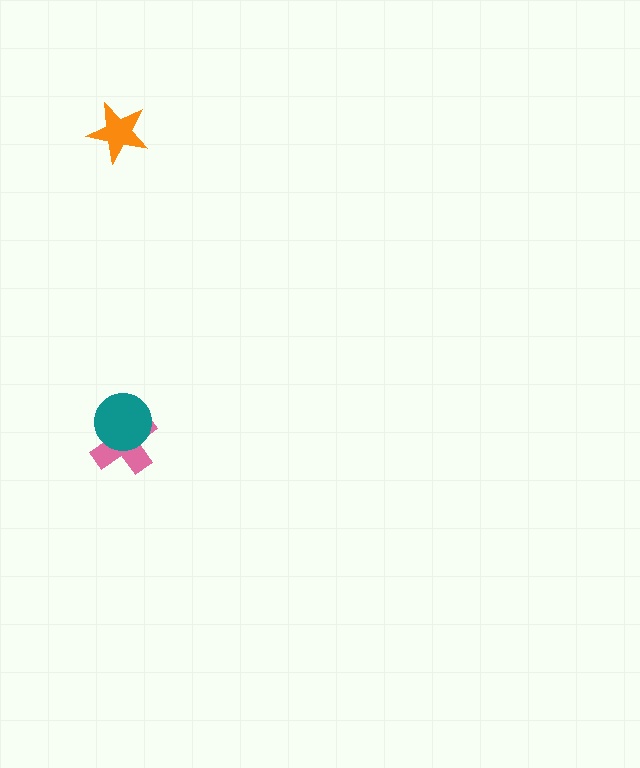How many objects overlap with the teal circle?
1 object overlaps with the teal circle.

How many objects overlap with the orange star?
0 objects overlap with the orange star.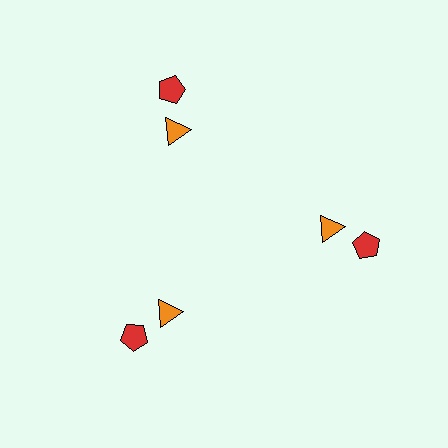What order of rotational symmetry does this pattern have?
This pattern has 3-fold rotational symmetry.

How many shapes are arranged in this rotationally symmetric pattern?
There are 6 shapes, arranged in 3 groups of 2.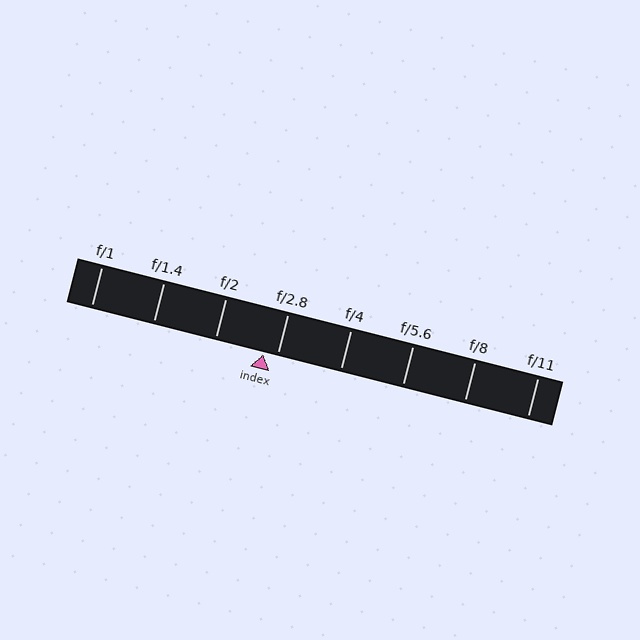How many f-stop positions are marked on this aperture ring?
There are 8 f-stop positions marked.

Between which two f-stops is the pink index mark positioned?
The index mark is between f/2 and f/2.8.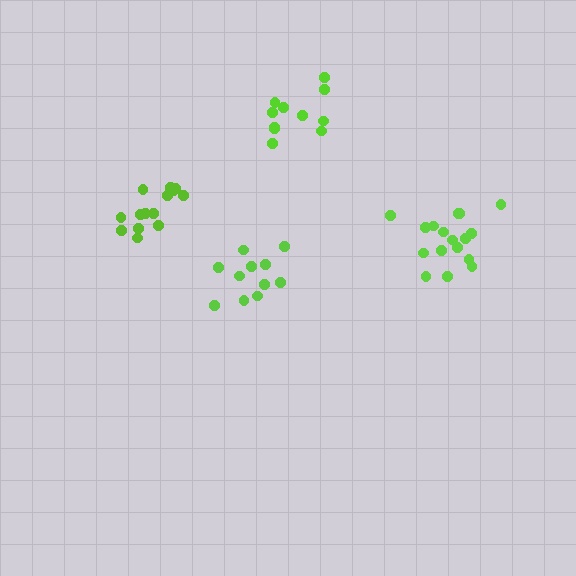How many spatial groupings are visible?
There are 4 spatial groupings.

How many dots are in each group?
Group 1: 17 dots, Group 2: 14 dots, Group 3: 11 dots, Group 4: 11 dots (53 total).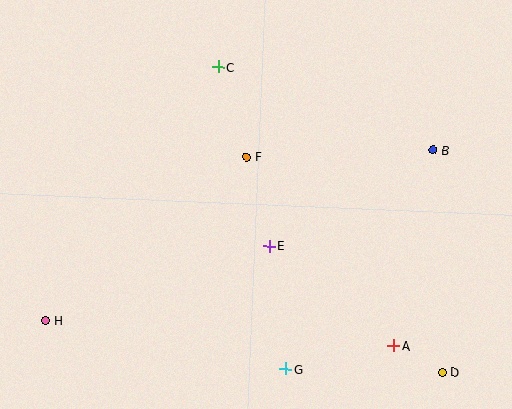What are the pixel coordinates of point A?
Point A is at (394, 346).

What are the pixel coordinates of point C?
Point C is at (218, 67).